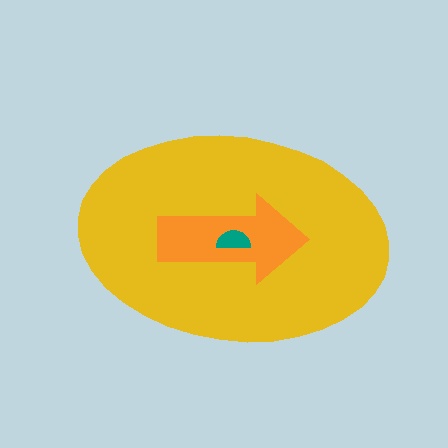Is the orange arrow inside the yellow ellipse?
Yes.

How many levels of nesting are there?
3.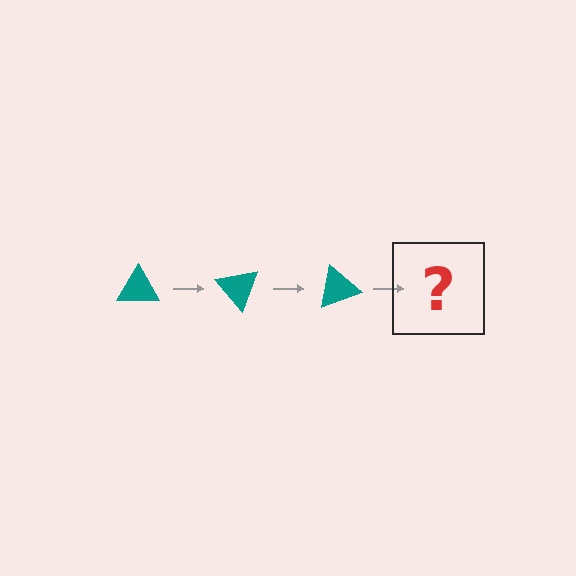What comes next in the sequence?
The next element should be a teal triangle rotated 150 degrees.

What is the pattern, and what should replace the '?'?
The pattern is that the triangle rotates 50 degrees each step. The '?' should be a teal triangle rotated 150 degrees.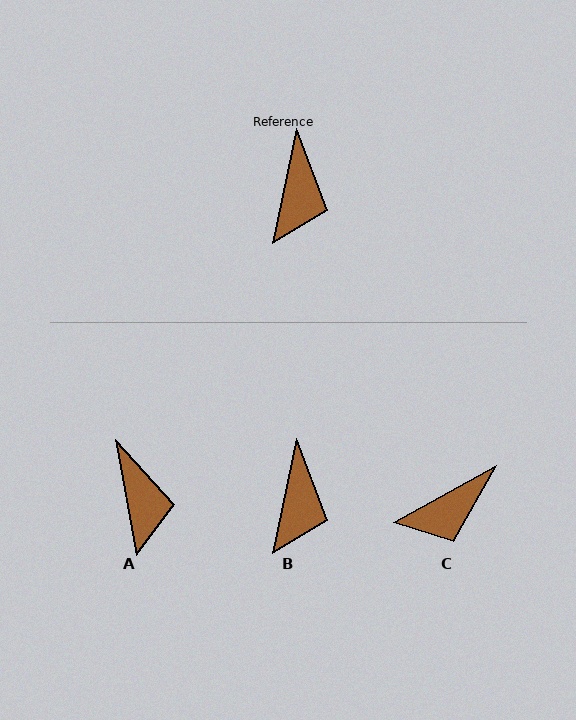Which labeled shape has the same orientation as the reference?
B.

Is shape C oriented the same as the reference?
No, it is off by about 49 degrees.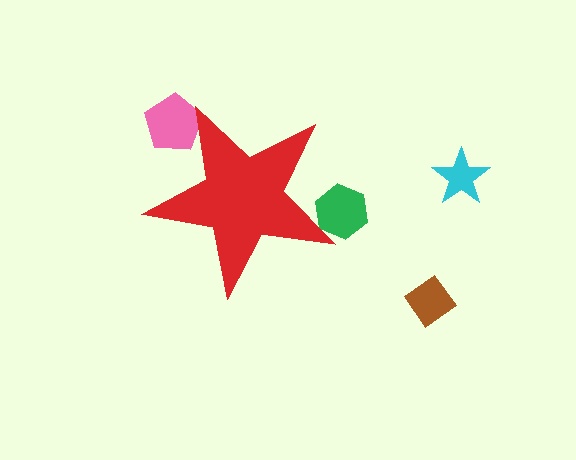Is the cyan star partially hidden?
No, the cyan star is fully visible.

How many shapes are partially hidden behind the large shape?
2 shapes are partially hidden.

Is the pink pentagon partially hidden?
Yes, the pink pentagon is partially hidden behind the red star.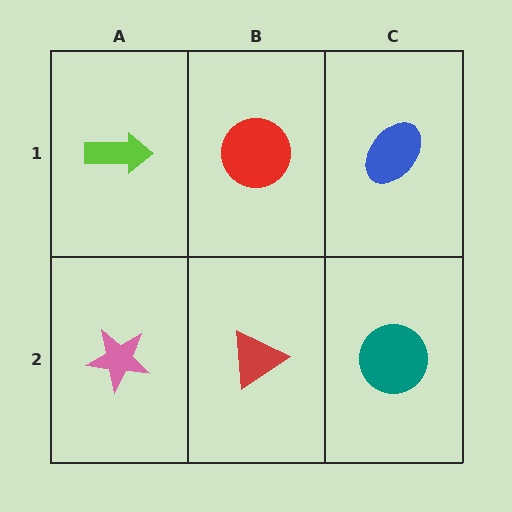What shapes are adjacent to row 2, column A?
A lime arrow (row 1, column A), a red triangle (row 2, column B).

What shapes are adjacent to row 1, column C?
A teal circle (row 2, column C), a red circle (row 1, column B).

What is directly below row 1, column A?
A pink star.